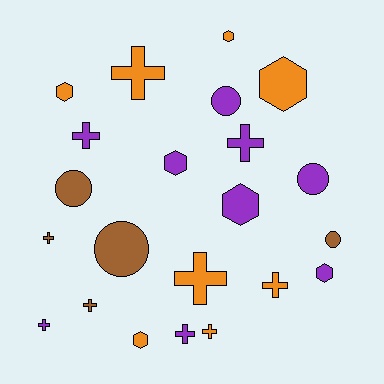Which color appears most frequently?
Purple, with 9 objects.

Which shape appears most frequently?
Cross, with 10 objects.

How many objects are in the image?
There are 22 objects.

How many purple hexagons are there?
There are 3 purple hexagons.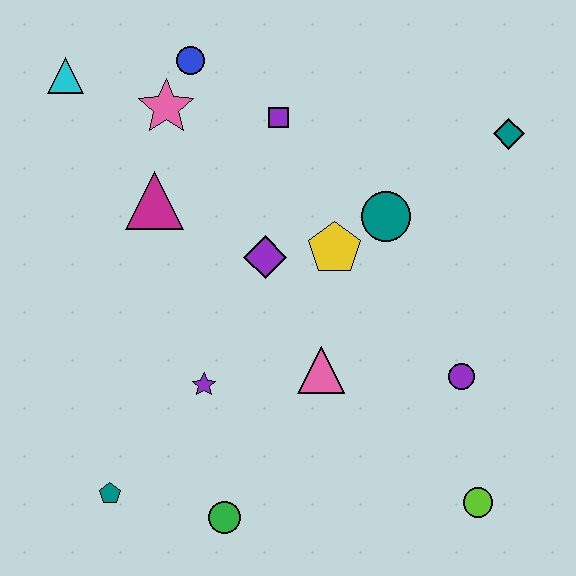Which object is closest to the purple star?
The pink triangle is closest to the purple star.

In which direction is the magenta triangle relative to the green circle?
The magenta triangle is above the green circle.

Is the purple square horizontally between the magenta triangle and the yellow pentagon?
Yes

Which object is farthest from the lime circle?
The cyan triangle is farthest from the lime circle.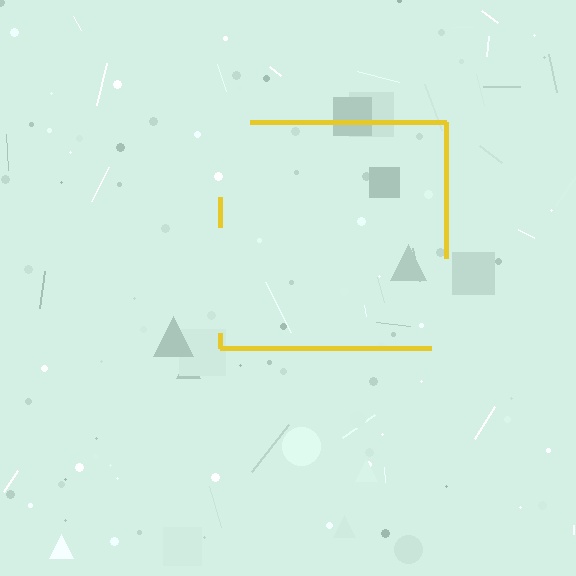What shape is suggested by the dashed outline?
The dashed outline suggests a square.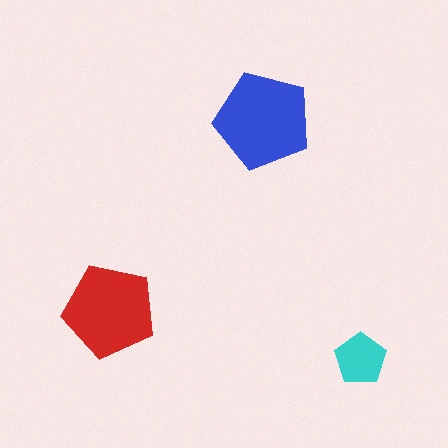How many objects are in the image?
There are 3 objects in the image.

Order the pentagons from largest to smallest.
the blue one, the red one, the cyan one.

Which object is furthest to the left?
The red pentagon is leftmost.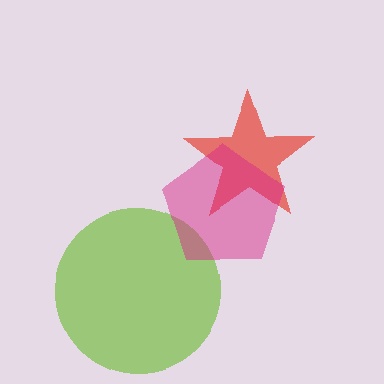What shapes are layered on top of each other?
The layered shapes are: a lime circle, a red star, a magenta pentagon.